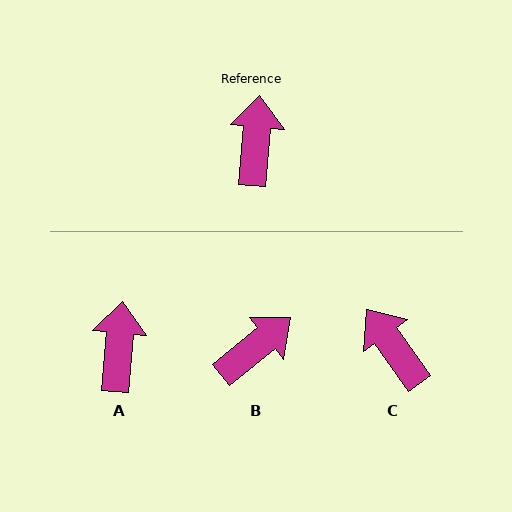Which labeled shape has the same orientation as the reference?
A.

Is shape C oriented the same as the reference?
No, it is off by about 41 degrees.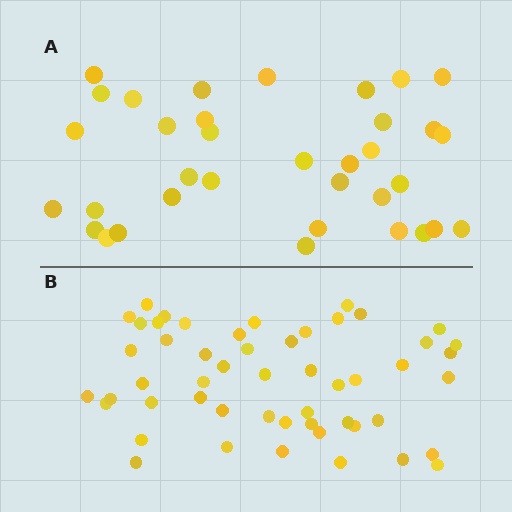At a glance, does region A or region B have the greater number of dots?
Region B (the bottom region) has more dots.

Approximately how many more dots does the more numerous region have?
Region B has approximately 15 more dots than region A.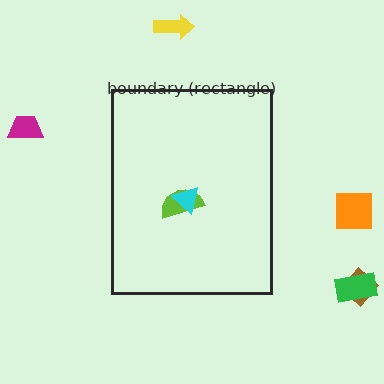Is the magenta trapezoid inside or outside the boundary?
Outside.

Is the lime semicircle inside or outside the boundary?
Inside.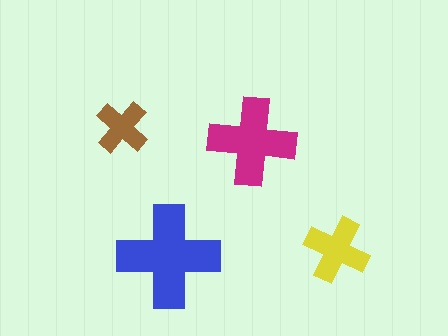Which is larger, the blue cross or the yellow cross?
The blue one.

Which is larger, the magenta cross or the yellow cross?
The magenta one.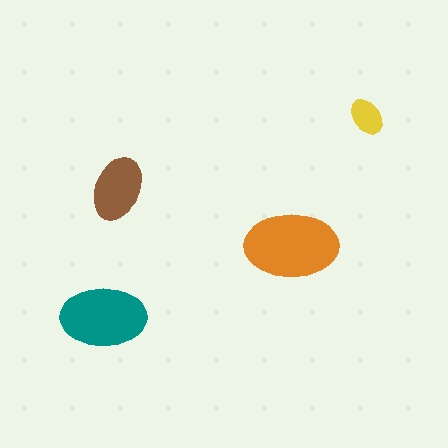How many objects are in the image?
There are 4 objects in the image.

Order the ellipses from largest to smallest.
the orange one, the teal one, the brown one, the yellow one.